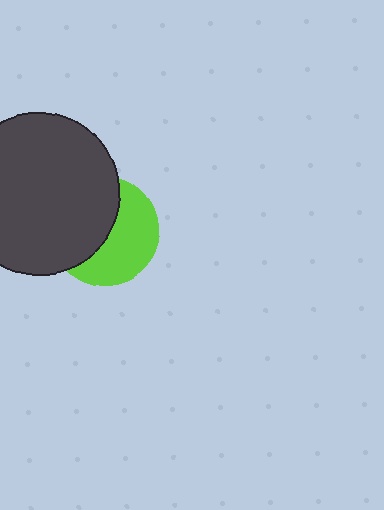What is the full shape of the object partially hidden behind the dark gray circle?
The partially hidden object is a lime circle.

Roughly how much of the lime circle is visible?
About half of it is visible (roughly 50%).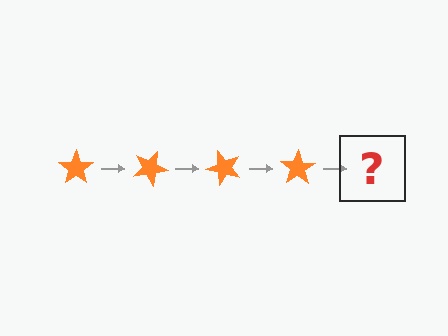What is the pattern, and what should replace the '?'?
The pattern is that the star rotates 25 degrees each step. The '?' should be an orange star rotated 100 degrees.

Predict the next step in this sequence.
The next step is an orange star rotated 100 degrees.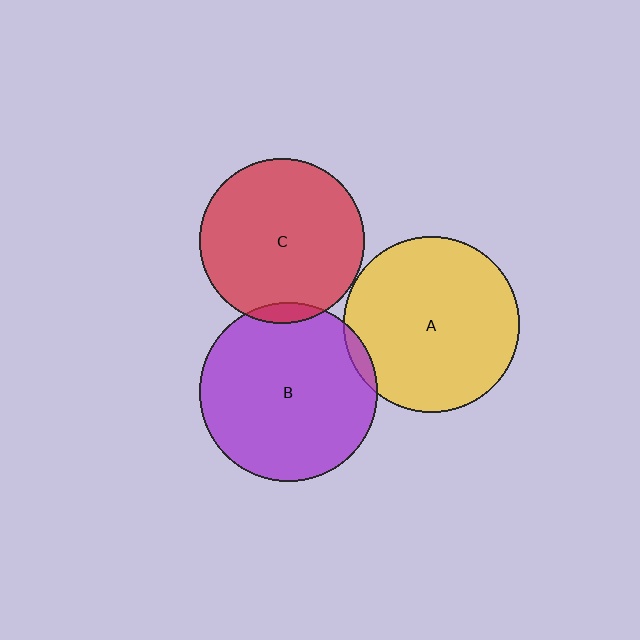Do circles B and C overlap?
Yes.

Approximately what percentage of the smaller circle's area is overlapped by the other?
Approximately 5%.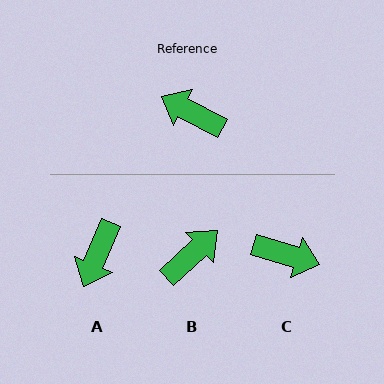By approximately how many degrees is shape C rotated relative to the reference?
Approximately 169 degrees clockwise.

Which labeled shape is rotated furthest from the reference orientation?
C, about 169 degrees away.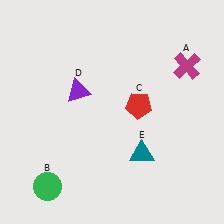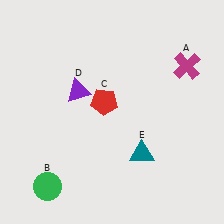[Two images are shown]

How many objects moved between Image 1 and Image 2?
1 object moved between the two images.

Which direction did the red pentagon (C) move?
The red pentagon (C) moved left.